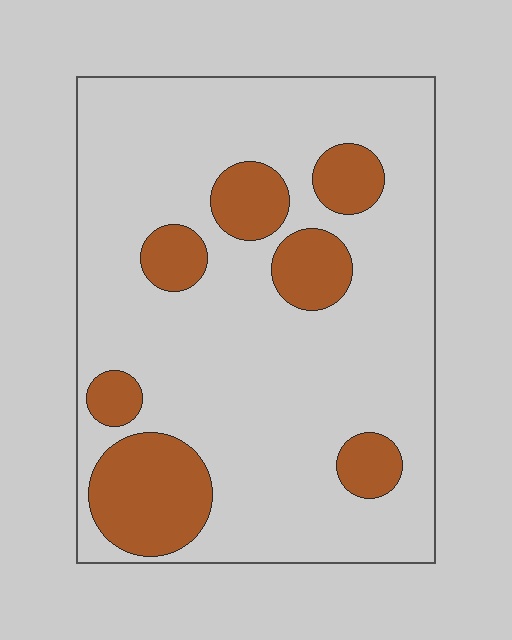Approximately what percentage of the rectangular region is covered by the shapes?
Approximately 20%.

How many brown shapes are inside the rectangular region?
7.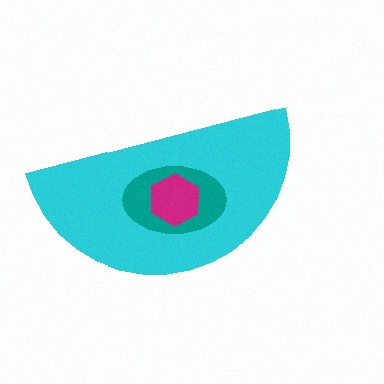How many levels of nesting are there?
3.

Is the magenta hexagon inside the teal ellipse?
Yes.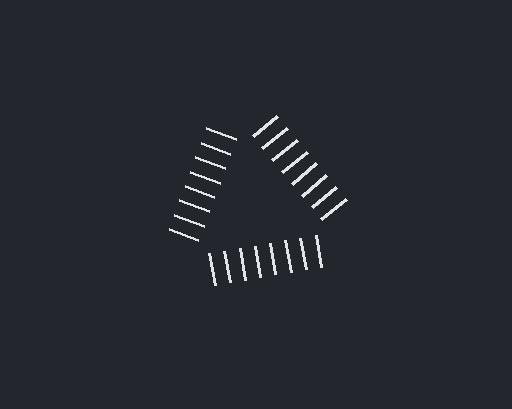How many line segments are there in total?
24 — 8 along each of the 3 edges.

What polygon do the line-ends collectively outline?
An illusory triangle — the line segments terminate on its edges but no continuous stroke is drawn.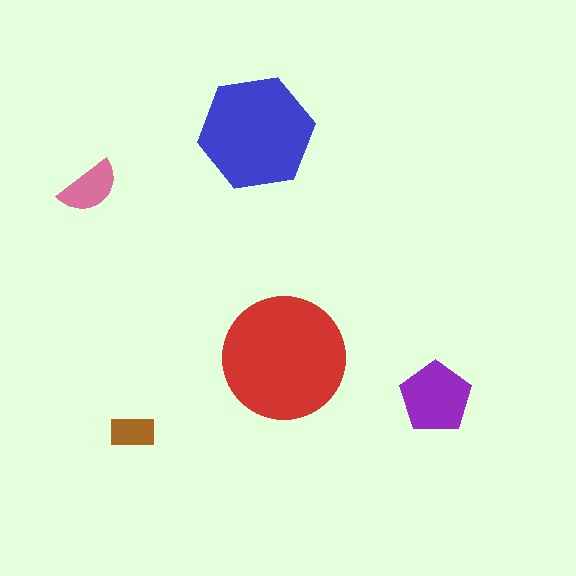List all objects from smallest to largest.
The brown rectangle, the pink semicircle, the purple pentagon, the blue hexagon, the red circle.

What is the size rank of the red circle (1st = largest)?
1st.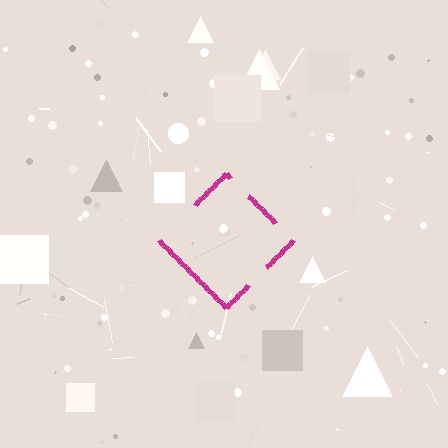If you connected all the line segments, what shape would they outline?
They would outline a diamond.